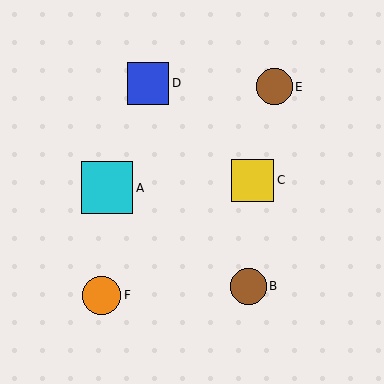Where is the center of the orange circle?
The center of the orange circle is at (102, 295).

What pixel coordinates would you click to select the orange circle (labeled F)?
Click at (102, 295) to select the orange circle F.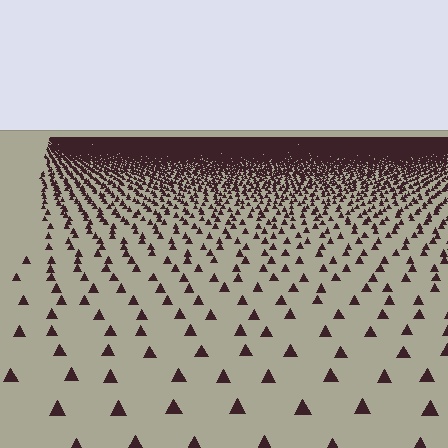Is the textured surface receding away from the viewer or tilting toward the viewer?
The surface is receding away from the viewer. Texture elements get smaller and denser toward the top.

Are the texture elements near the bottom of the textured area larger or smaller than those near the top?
Larger. Near the bottom, elements are closer to the viewer and appear at a bigger on-screen size.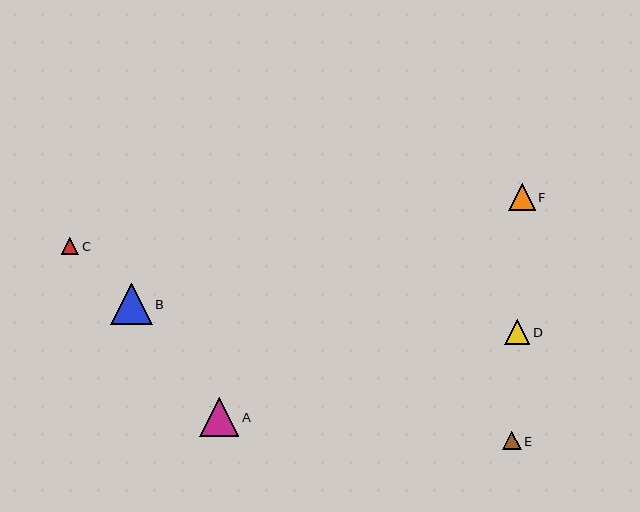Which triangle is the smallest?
Triangle C is the smallest with a size of approximately 18 pixels.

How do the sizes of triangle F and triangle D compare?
Triangle F and triangle D are approximately the same size.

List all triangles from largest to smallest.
From largest to smallest: B, A, F, D, E, C.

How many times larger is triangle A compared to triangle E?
Triangle A is approximately 2.1 times the size of triangle E.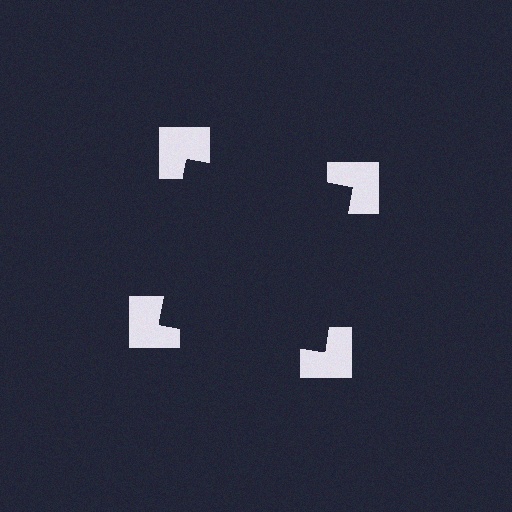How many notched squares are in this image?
There are 4 — one at each vertex of the illusory square.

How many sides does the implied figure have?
4 sides.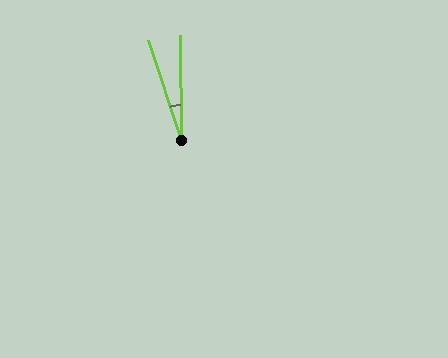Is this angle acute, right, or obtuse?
It is acute.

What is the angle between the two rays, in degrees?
Approximately 18 degrees.